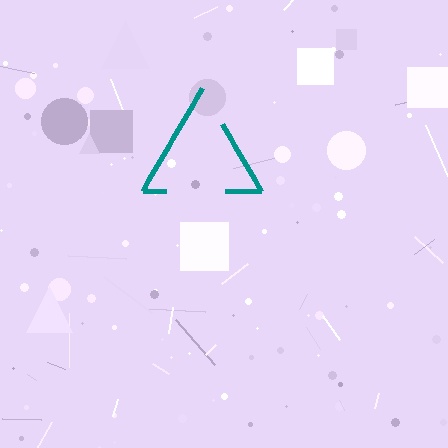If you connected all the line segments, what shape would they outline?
They would outline a triangle.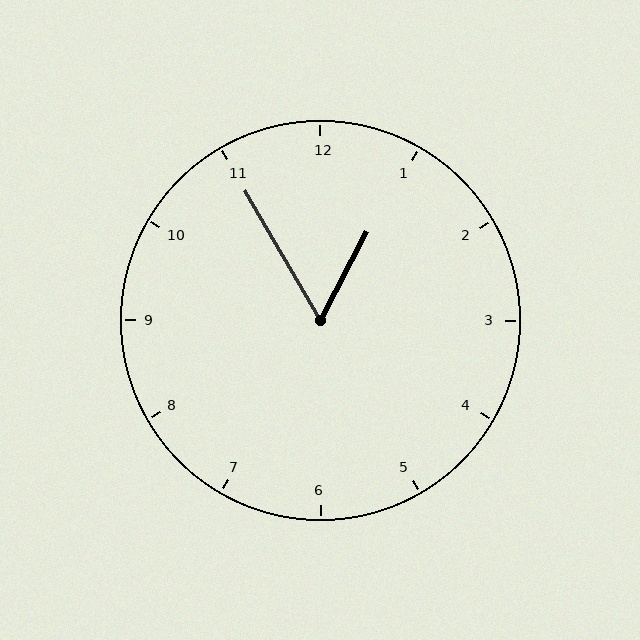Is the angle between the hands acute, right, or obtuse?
It is acute.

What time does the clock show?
12:55.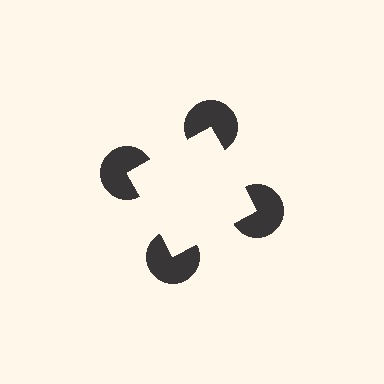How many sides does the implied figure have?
4 sides.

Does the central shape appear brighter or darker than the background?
It typically appears slightly brighter than the background, even though no actual brightness change is drawn.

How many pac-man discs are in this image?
There are 4 — one at each vertex of the illusory square.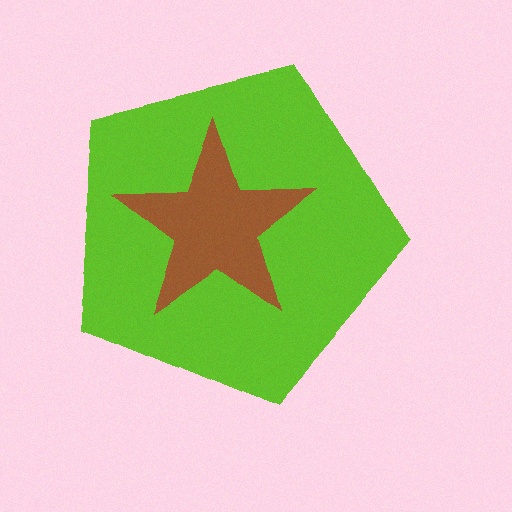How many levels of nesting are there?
2.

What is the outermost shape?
The lime pentagon.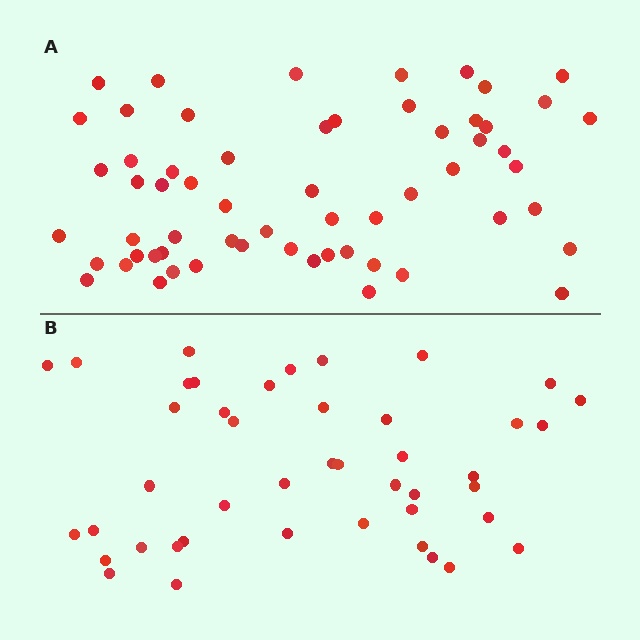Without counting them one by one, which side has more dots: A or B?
Region A (the top region) has more dots.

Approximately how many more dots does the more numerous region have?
Region A has approximately 15 more dots than region B.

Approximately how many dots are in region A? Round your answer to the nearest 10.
About 60 dots.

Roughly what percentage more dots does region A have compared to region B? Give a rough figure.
About 35% more.